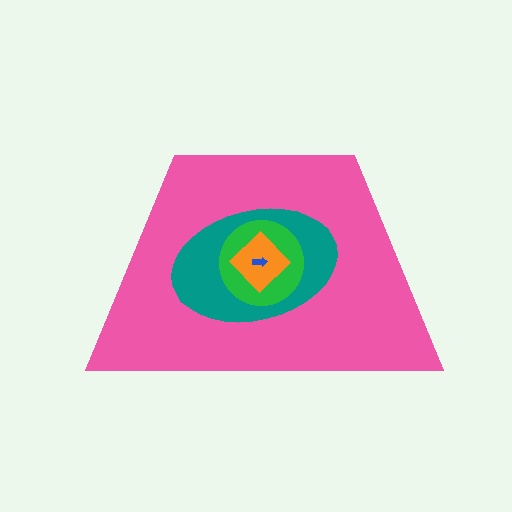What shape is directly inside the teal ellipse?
The green circle.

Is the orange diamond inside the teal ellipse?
Yes.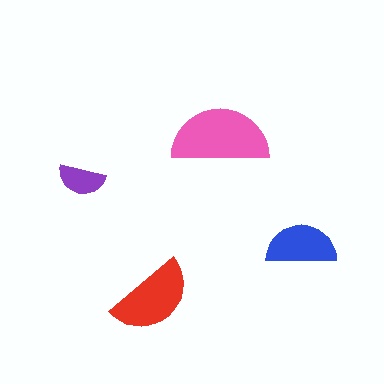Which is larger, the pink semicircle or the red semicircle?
The pink one.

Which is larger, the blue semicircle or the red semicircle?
The red one.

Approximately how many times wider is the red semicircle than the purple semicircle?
About 2 times wider.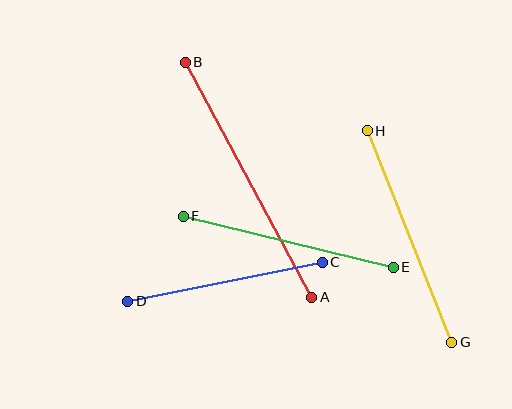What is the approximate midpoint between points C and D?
The midpoint is at approximately (225, 282) pixels.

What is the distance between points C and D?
The distance is approximately 198 pixels.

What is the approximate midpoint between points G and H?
The midpoint is at approximately (409, 237) pixels.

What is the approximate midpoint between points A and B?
The midpoint is at approximately (248, 180) pixels.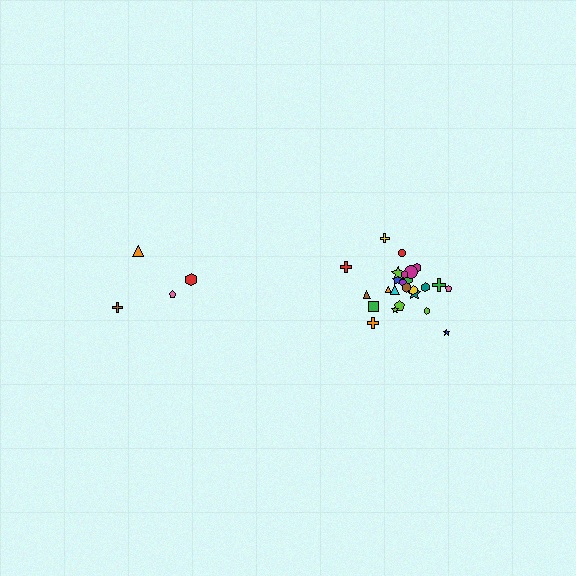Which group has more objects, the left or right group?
The right group.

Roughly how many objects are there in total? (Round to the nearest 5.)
Roughly 30 objects in total.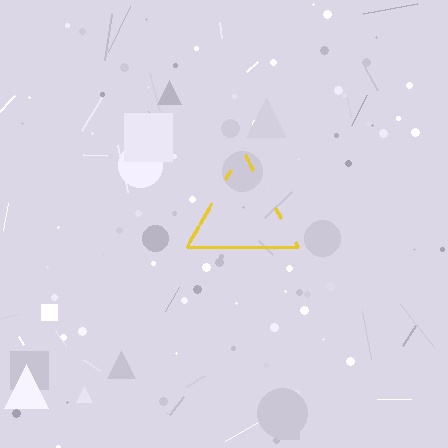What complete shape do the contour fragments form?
The contour fragments form a triangle.